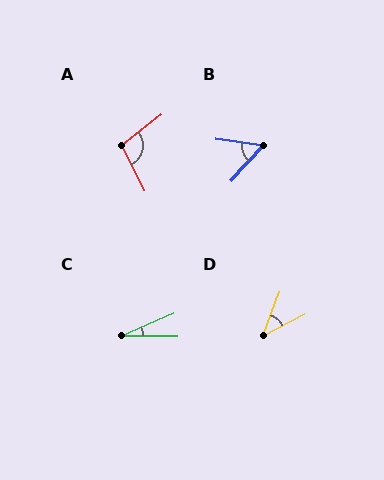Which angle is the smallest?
C, at approximately 23 degrees.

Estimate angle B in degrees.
Approximately 56 degrees.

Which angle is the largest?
A, at approximately 102 degrees.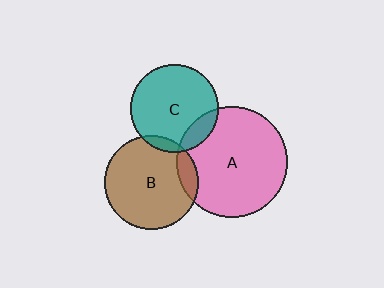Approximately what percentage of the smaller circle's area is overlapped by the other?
Approximately 15%.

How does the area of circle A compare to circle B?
Approximately 1.4 times.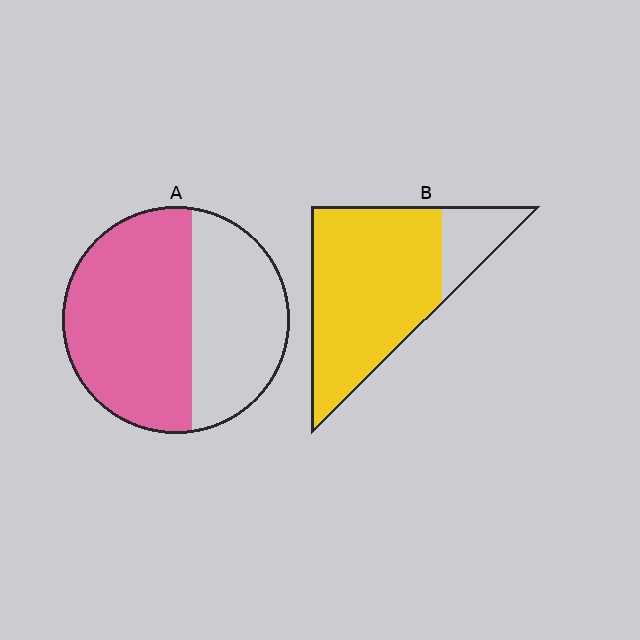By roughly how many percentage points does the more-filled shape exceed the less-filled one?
By roughly 25 percentage points (B over A).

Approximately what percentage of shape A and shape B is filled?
A is approximately 60% and B is approximately 80%.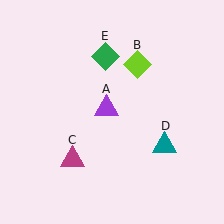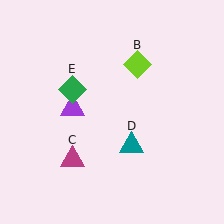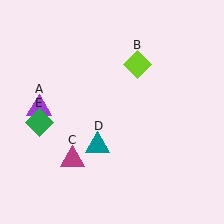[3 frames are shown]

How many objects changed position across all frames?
3 objects changed position: purple triangle (object A), teal triangle (object D), green diamond (object E).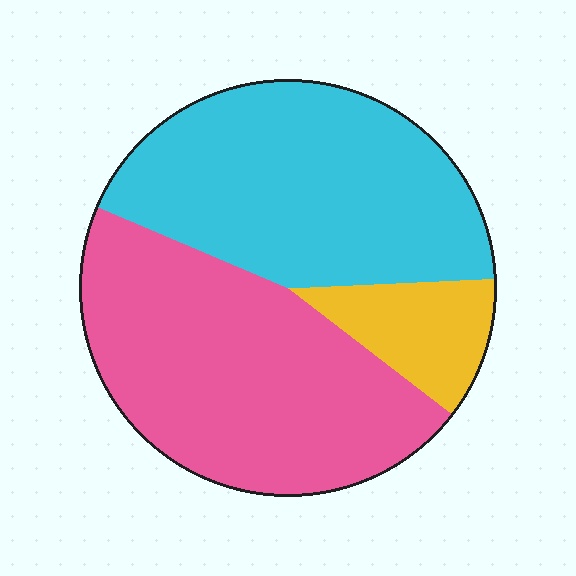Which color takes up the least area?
Yellow, at roughly 10%.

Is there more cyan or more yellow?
Cyan.